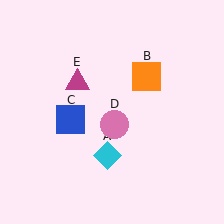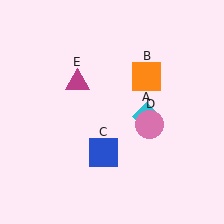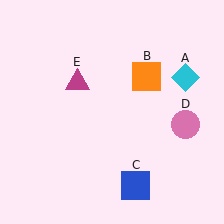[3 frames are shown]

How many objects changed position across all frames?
3 objects changed position: cyan diamond (object A), blue square (object C), pink circle (object D).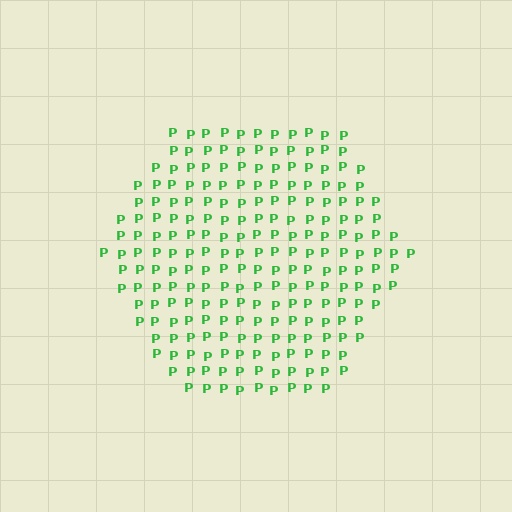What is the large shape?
The large shape is a hexagon.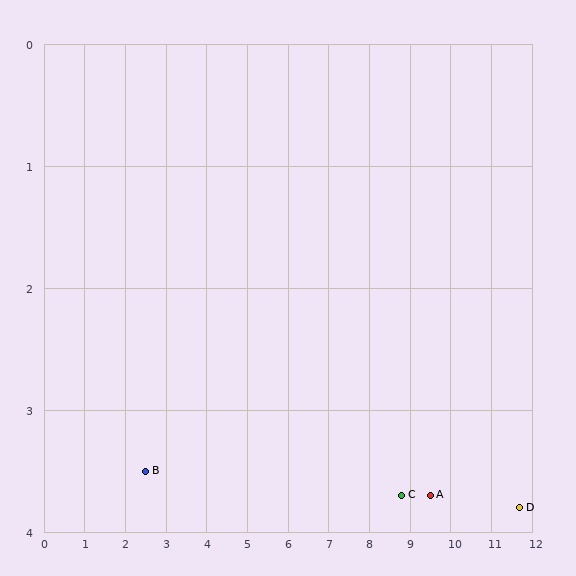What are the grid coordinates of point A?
Point A is at approximately (9.5, 3.7).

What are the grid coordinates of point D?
Point D is at approximately (11.7, 3.8).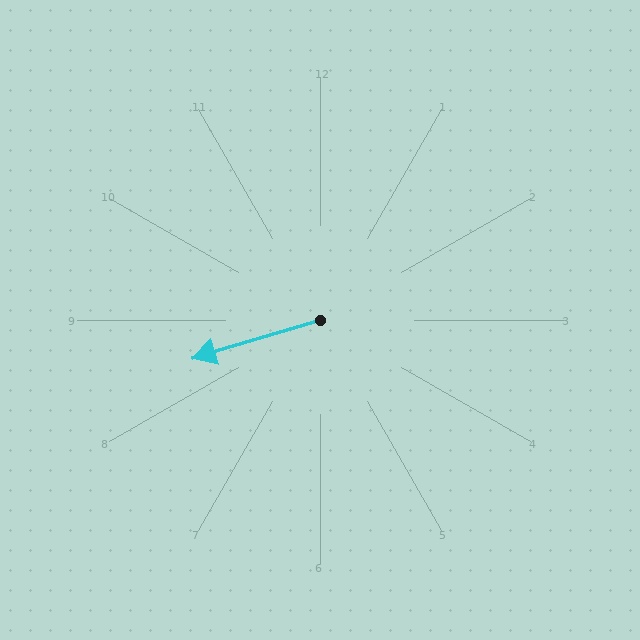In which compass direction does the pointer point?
West.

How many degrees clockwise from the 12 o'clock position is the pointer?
Approximately 253 degrees.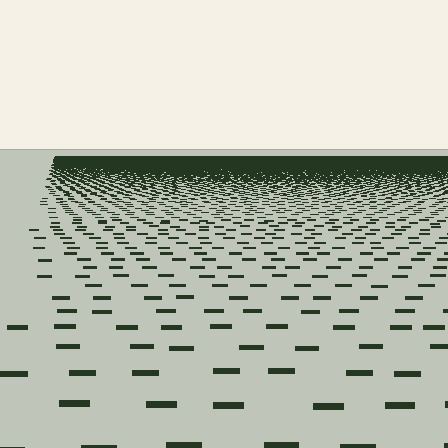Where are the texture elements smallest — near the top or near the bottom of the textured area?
Near the top.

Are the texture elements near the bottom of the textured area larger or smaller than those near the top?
Larger. Near the bottom, elements are closer to the viewer and appear at a bigger on-screen size.